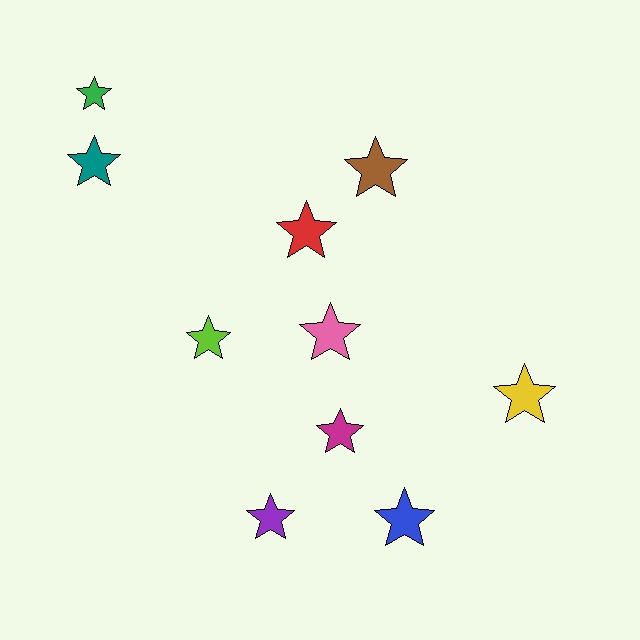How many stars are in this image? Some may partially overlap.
There are 10 stars.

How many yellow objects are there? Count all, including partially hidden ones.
There is 1 yellow object.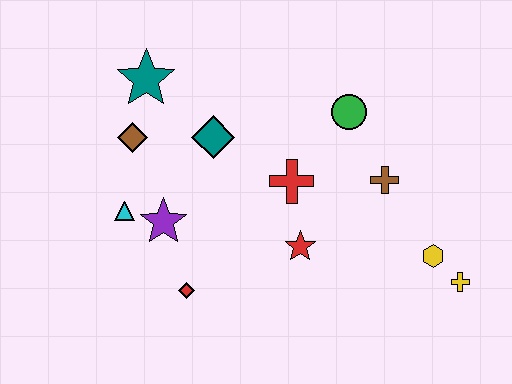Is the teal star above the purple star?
Yes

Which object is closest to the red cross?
The red star is closest to the red cross.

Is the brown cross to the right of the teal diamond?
Yes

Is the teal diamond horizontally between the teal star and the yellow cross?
Yes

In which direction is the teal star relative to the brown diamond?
The teal star is above the brown diamond.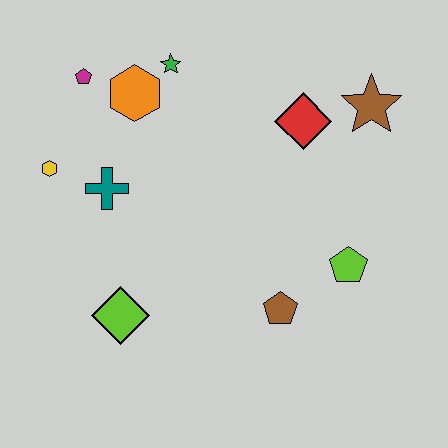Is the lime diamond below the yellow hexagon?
Yes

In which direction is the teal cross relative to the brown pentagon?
The teal cross is to the left of the brown pentagon.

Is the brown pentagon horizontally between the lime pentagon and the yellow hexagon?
Yes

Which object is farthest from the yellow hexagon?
The brown star is farthest from the yellow hexagon.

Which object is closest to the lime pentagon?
The brown pentagon is closest to the lime pentagon.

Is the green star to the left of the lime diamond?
No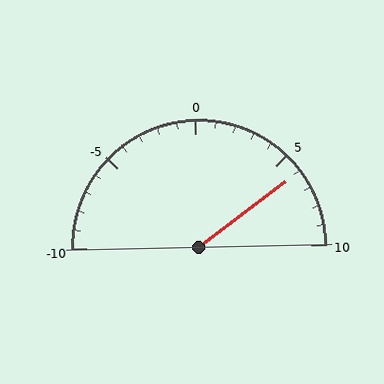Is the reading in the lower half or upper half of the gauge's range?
The reading is in the upper half of the range (-10 to 10).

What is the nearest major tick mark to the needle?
The nearest major tick mark is 5.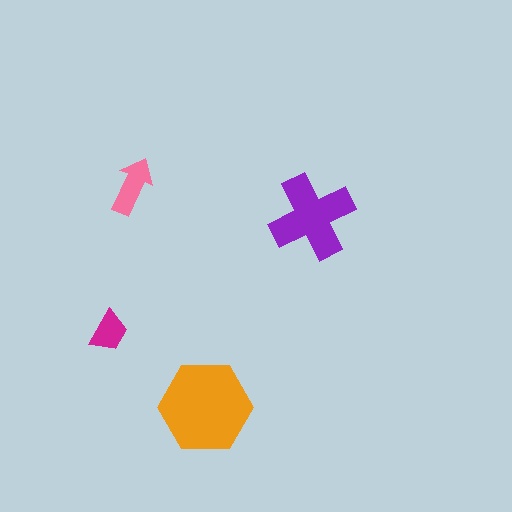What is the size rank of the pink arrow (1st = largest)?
3rd.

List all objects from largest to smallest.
The orange hexagon, the purple cross, the pink arrow, the magenta trapezoid.